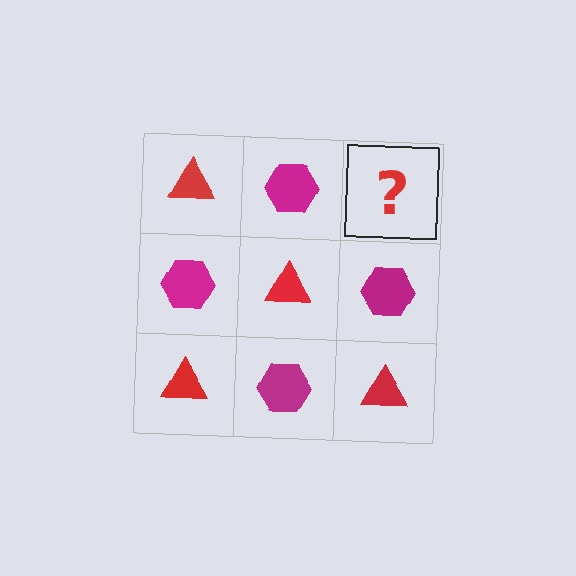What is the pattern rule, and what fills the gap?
The rule is that it alternates red triangle and magenta hexagon in a checkerboard pattern. The gap should be filled with a red triangle.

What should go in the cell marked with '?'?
The missing cell should contain a red triangle.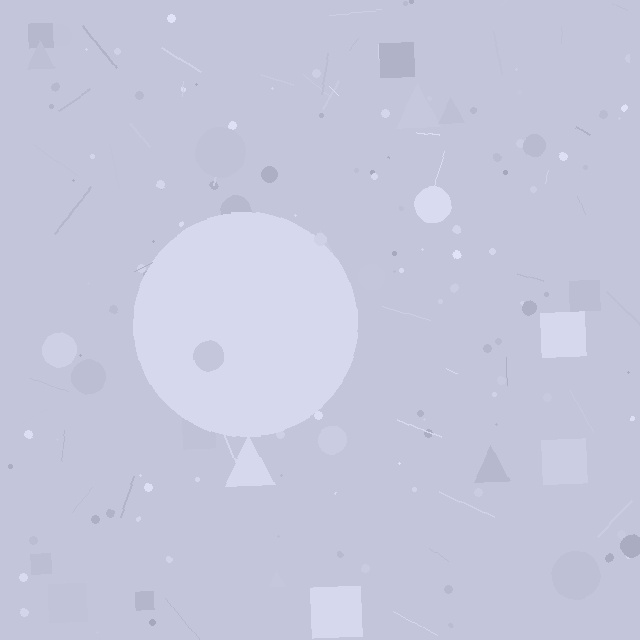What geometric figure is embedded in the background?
A circle is embedded in the background.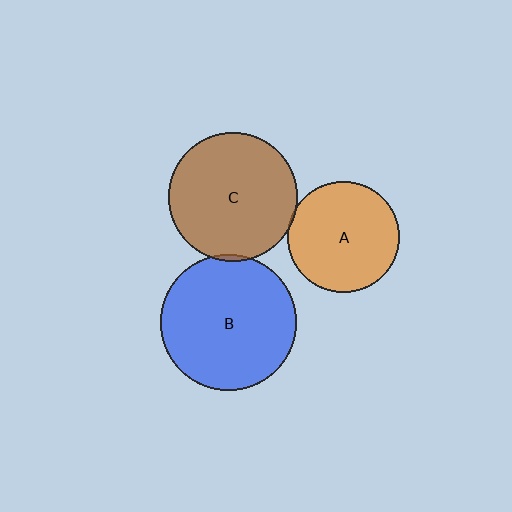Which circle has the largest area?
Circle B (blue).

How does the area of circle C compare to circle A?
Approximately 1.3 times.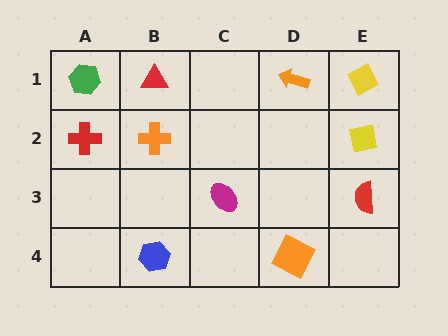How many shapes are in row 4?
2 shapes.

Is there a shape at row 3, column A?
No, that cell is empty.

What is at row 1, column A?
A green hexagon.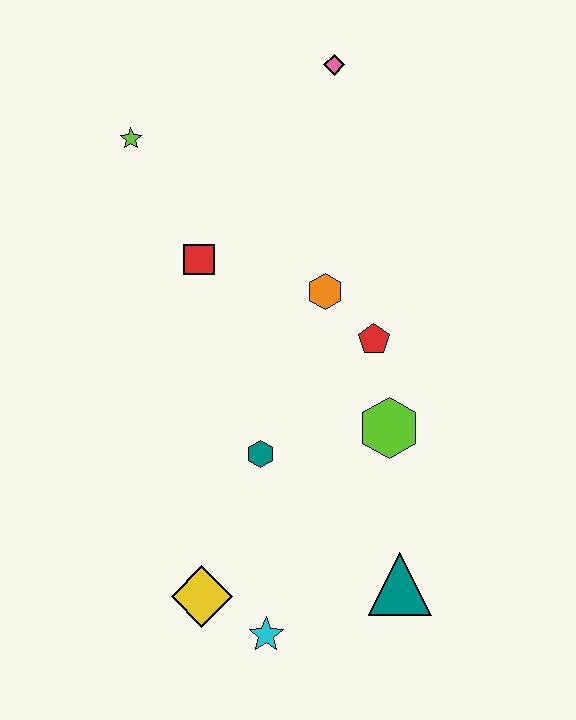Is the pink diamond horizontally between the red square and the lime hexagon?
Yes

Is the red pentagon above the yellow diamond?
Yes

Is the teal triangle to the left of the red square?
No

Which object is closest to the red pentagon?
The orange hexagon is closest to the red pentagon.